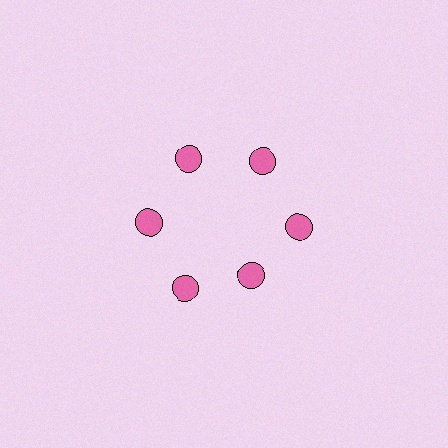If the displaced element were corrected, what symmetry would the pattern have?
It would have 6-fold rotational symmetry — the pattern would map onto itself every 60 degrees.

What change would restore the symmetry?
The symmetry would be restored by moving it outward, back onto the ring so that all 6 circles sit at equal angles and equal distance from the center.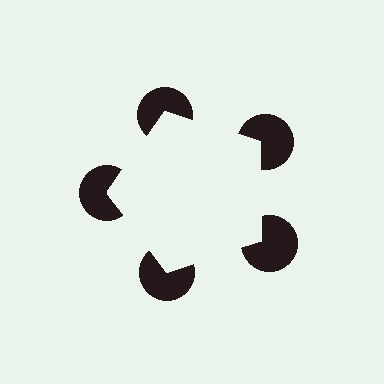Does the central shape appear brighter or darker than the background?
It typically appears slightly brighter than the background, even though no actual brightness change is drawn.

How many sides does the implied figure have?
5 sides.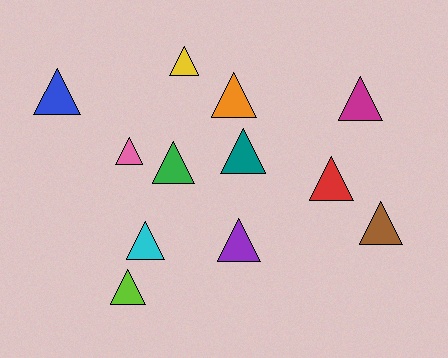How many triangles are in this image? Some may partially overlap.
There are 12 triangles.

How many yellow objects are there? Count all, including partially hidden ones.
There is 1 yellow object.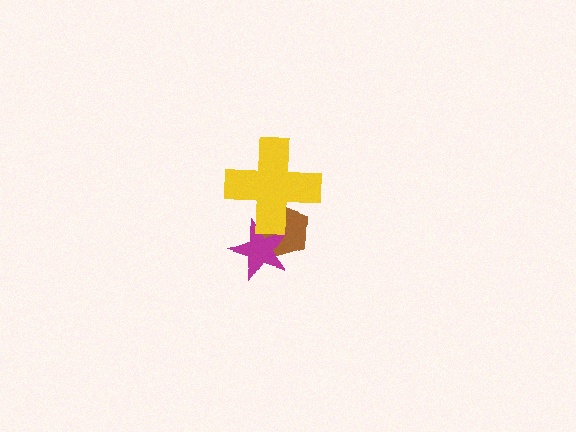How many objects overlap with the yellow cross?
2 objects overlap with the yellow cross.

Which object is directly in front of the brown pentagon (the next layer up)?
The magenta star is directly in front of the brown pentagon.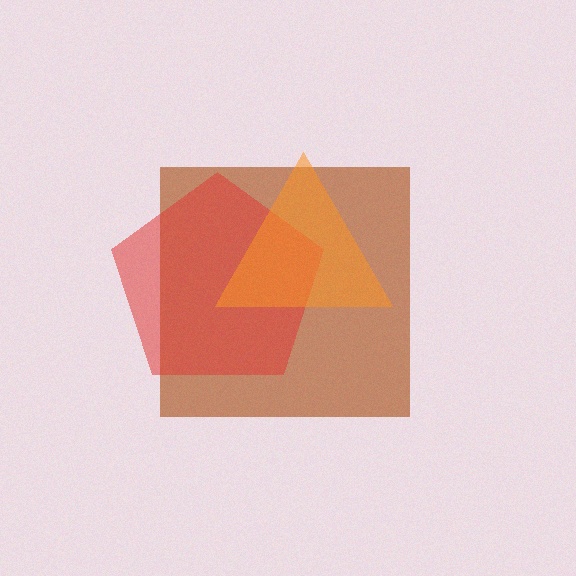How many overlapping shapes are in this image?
There are 3 overlapping shapes in the image.